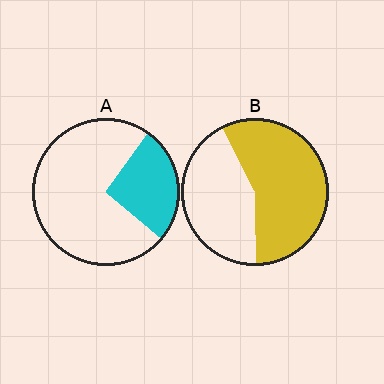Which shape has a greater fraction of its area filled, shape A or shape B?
Shape B.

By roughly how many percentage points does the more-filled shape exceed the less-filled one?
By roughly 30 percentage points (B over A).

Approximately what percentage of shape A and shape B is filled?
A is approximately 25% and B is approximately 55%.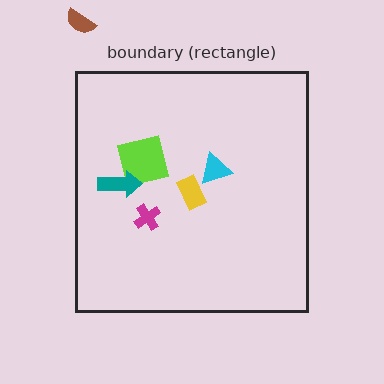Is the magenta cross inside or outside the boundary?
Inside.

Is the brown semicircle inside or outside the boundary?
Outside.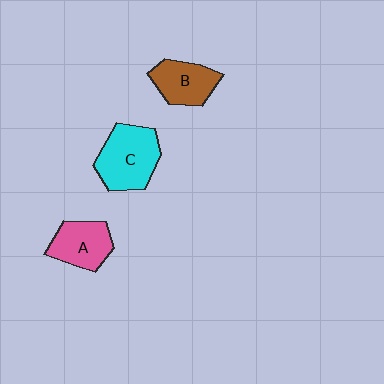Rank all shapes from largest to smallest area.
From largest to smallest: C (cyan), A (pink), B (brown).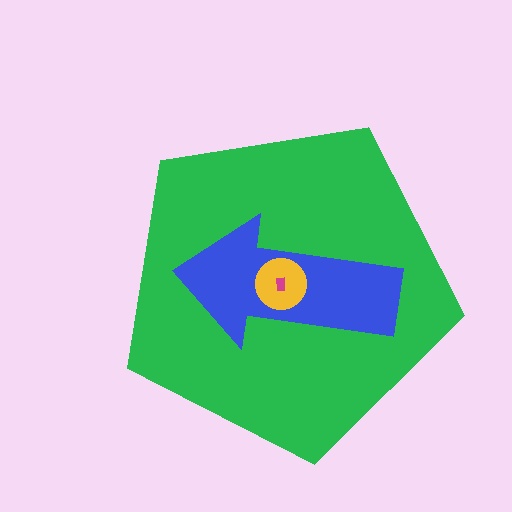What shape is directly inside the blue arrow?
The yellow circle.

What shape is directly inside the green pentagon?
The blue arrow.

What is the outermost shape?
The green pentagon.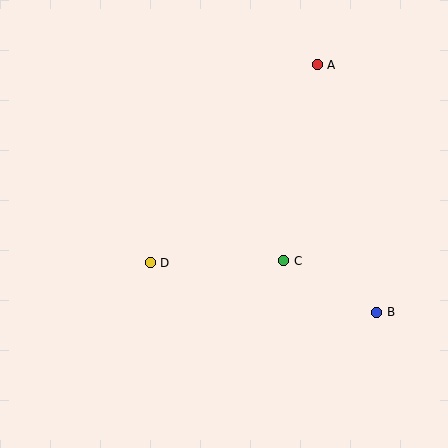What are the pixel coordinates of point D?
Point D is at (150, 263).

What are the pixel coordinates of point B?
Point B is at (377, 312).